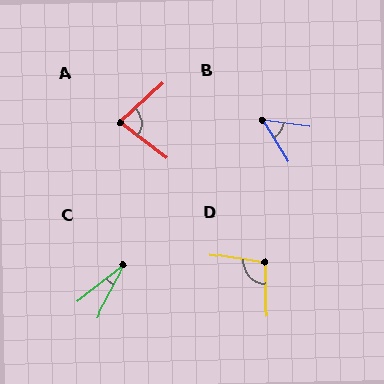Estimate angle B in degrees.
Approximately 51 degrees.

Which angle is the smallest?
C, at approximately 23 degrees.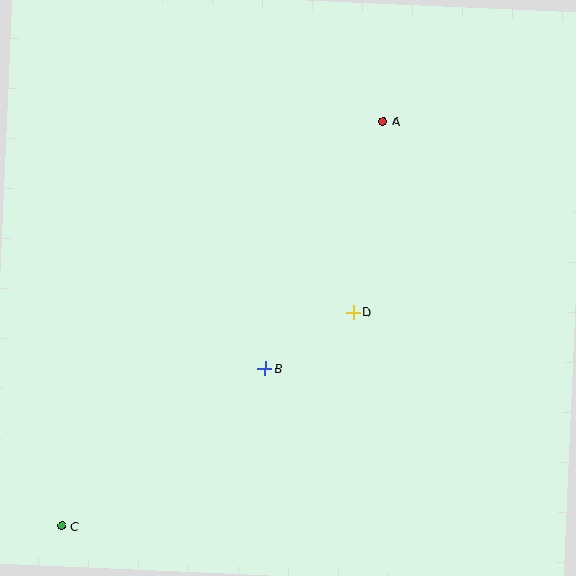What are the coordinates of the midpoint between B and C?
The midpoint between B and C is at (164, 447).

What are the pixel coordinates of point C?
Point C is at (62, 526).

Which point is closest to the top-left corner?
Point A is closest to the top-left corner.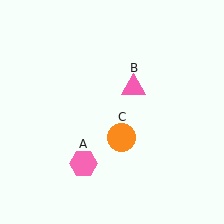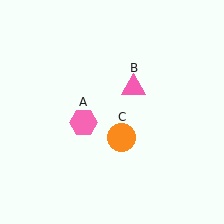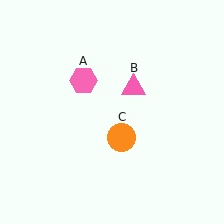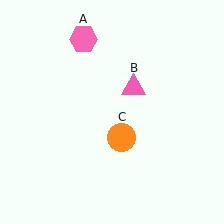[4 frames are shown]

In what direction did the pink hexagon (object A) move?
The pink hexagon (object A) moved up.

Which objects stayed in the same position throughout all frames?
Pink triangle (object B) and orange circle (object C) remained stationary.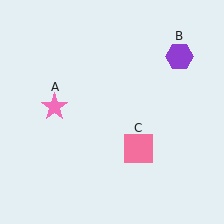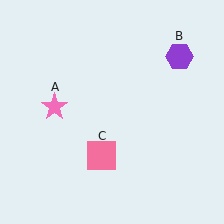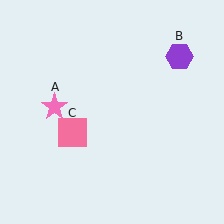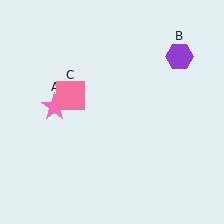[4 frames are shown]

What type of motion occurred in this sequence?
The pink square (object C) rotated clockwise around the center of the scene.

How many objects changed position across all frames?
1 object changed position: pink square (object C).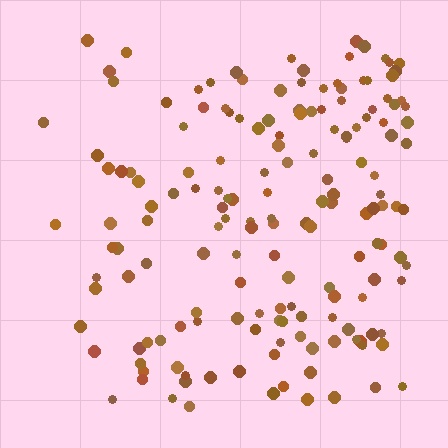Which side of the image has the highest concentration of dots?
The right.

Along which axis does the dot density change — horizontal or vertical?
Horizontal.